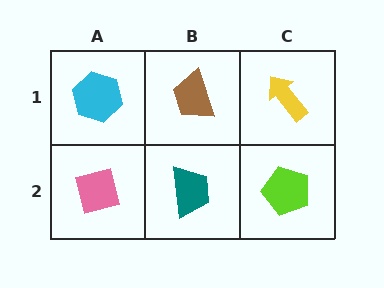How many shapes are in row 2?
3 shapes.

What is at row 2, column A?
A pink square.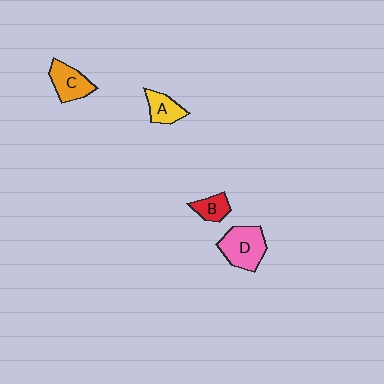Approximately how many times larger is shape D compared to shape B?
Approximately 2.1 times.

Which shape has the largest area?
Shape D (pink).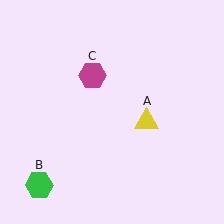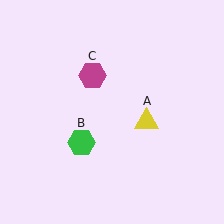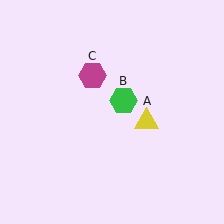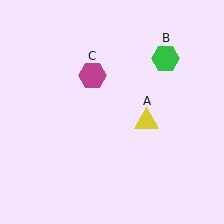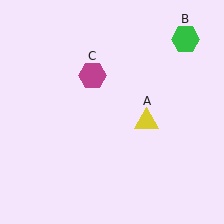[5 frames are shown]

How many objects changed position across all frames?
1 object changed position: green hexagon (object B).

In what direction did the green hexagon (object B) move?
The green hexagon (object B) moved up and to the right.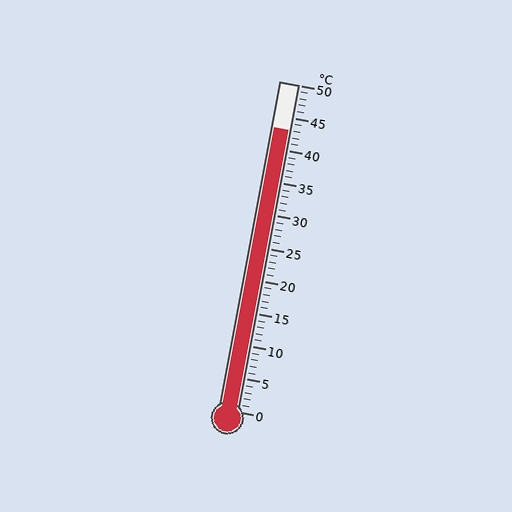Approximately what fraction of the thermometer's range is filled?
The thermometer is filled to approximately 85% of its range.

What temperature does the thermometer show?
The thermometer shows approximately 43°C.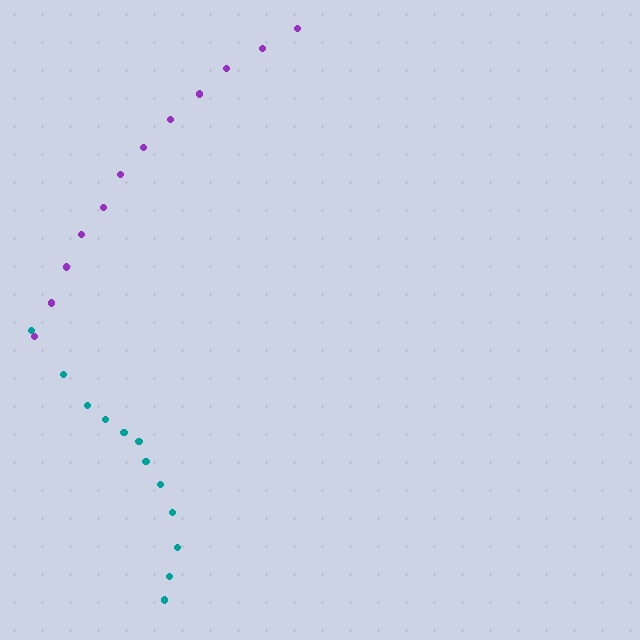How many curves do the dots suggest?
There are 2 distinct paths.